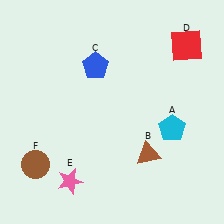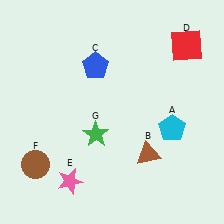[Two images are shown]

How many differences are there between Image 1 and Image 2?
There is 1 difference between the two images.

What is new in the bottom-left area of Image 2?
A green star (G) was added in the bottom-left area of Image 2.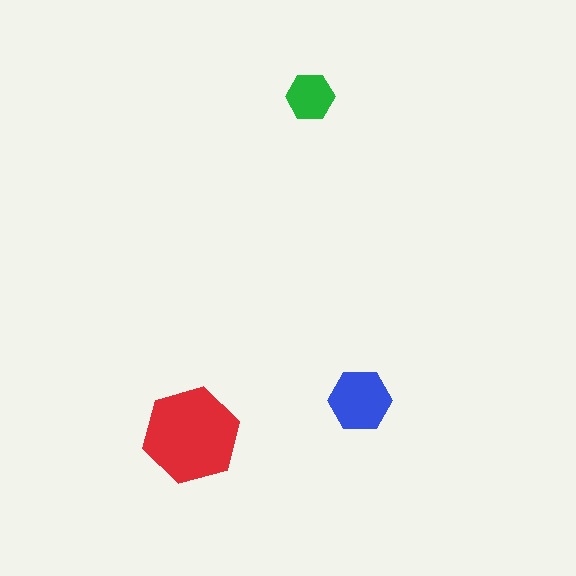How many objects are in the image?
There are 3 objects in the image.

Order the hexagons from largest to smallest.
the red one, the blue one, the green one.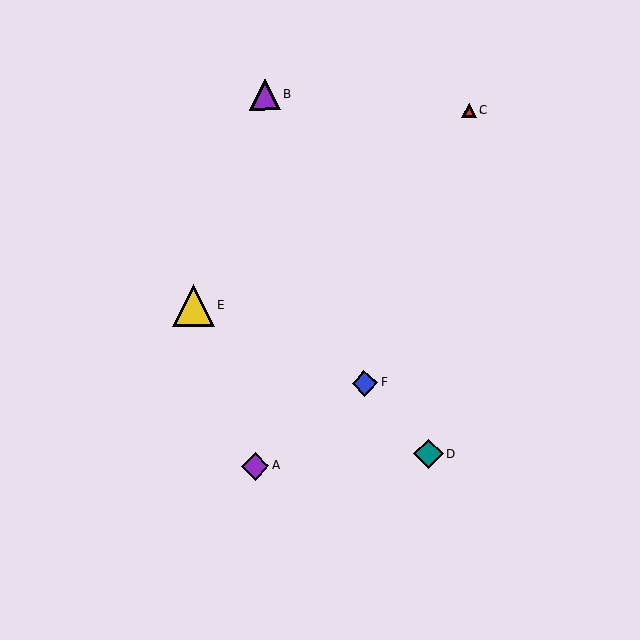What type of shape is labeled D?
Shape D is a teal diamond.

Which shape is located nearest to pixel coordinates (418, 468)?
The teal diamond (labeled D) at (429, 454) is nearest to that location.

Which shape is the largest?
The yellow triangle (labeled E) is the largest.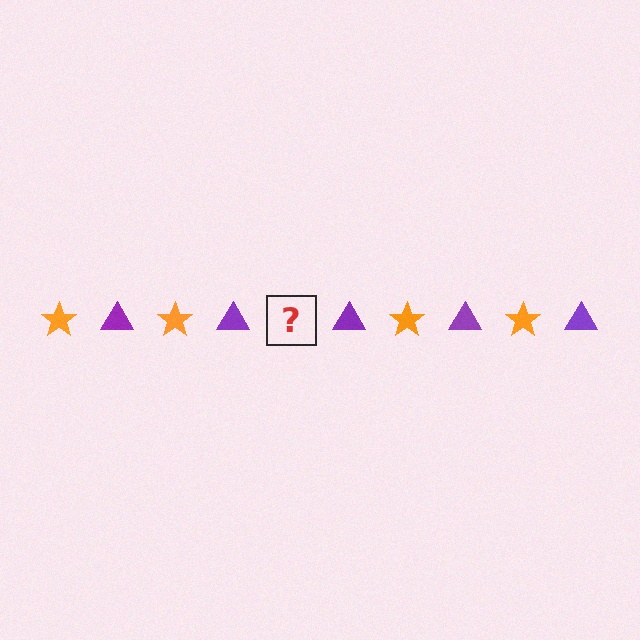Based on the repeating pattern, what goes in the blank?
The blank should be an orange star.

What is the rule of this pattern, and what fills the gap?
The rule is that the pattern alternates between orange star and purple triangle. The gap should be filled with an orange star.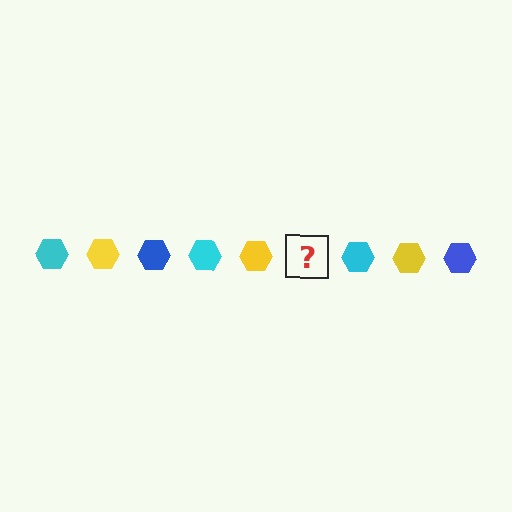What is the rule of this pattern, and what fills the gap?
The rule is that the pattern cycles through cyan, yellow, blue hexagons. The gap should be filled with a blue hexagon.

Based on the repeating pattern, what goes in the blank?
The blank should be a blue hexagon.